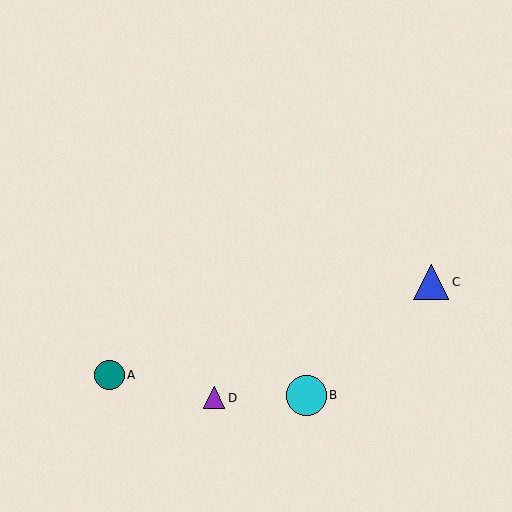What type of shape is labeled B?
Shape B is a cyan circle.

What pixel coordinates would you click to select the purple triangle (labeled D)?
Click at (214, 398) to select the purple triangle D.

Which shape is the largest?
The cyan circle (labeled B) is the largest.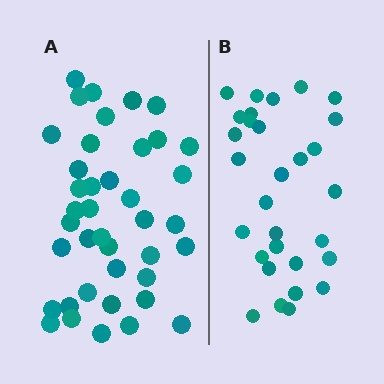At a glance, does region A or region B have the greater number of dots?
Region A (the left region) has more dots.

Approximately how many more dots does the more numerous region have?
Region A has roughly 10 or so more dots than region B.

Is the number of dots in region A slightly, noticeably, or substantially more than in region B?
Region A has noticeably more, but not dramatically so. The ratio is roughly 1.3 to 1.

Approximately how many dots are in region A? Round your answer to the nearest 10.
About 40 dots.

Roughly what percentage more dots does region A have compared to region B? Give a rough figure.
About 35% more.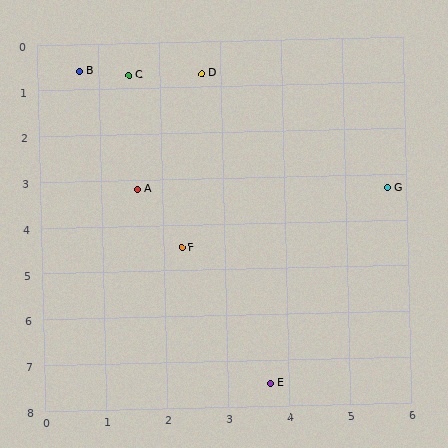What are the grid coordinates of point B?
Point B is at approximately (0.7, 0.6).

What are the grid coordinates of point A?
Point A is at approximately (1.6, 3.2).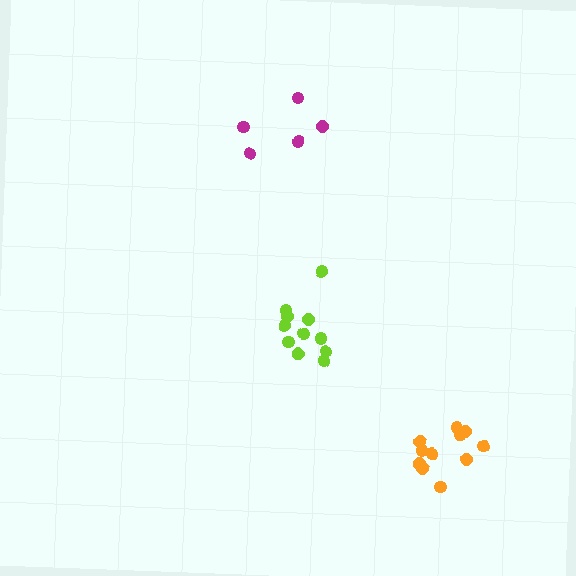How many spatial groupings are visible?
There are 3 spatial groupings.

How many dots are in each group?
Group 1: 11 dots, Group 2: 5 dots, Group 3: 11 dots (27 total).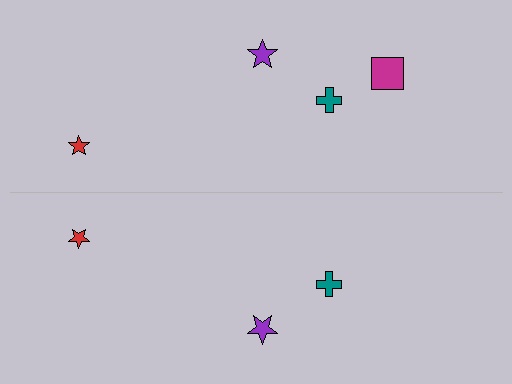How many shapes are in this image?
There are 7 shapes in this image.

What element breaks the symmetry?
A magenta square is missing from the bottom side.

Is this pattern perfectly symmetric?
No, the pattern is not perfectly symmetric. A magenta square is missing from the bottom side.